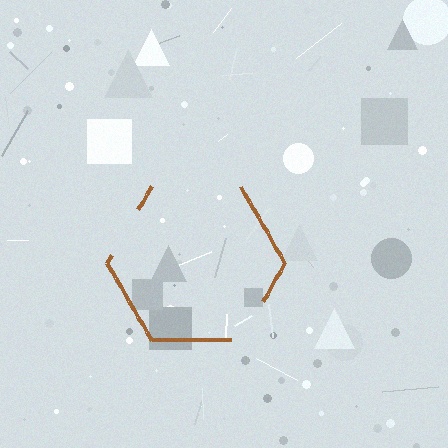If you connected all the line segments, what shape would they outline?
They would outline a hexagon.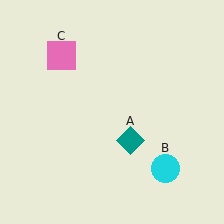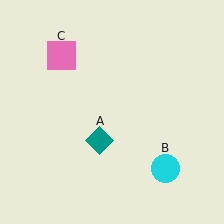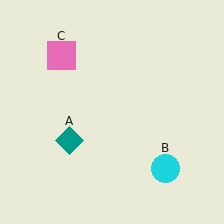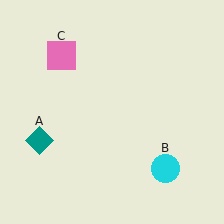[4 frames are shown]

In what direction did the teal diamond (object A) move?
The teal diamond (object A) moved left.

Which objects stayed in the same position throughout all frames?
Cyan circle (object B) and pink square (object C) remained stationary.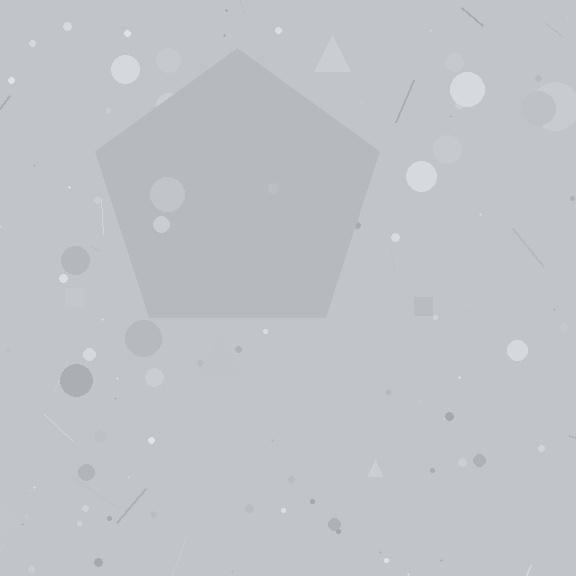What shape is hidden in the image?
A pentagon is hidden in the image.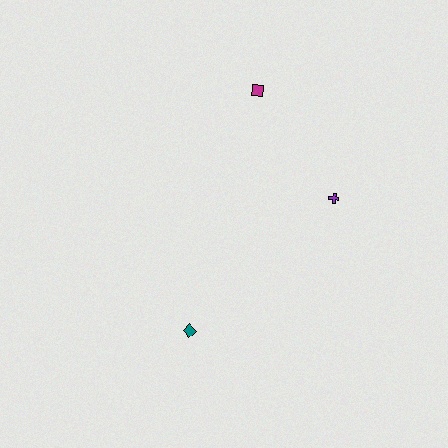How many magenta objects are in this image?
There is 1 magenta object.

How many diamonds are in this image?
There is 1 diamond.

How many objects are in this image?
There are 3 objects.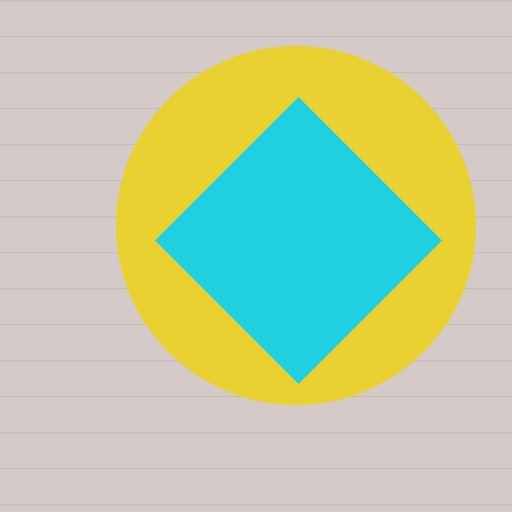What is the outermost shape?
The yellow circle.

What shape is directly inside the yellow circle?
The cyan diamond.